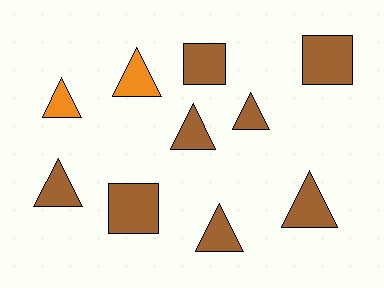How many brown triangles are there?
There are 5 brown triangles.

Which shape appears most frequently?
Triangle, with 7 objects.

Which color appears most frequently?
Brown, with 8 objects.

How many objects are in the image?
There are 10 objects.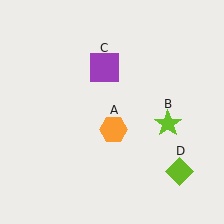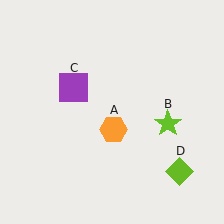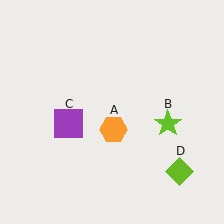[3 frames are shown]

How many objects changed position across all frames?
1 object changed position: purple square (object C).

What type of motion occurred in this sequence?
The purple square (object C) rotated counterclockwise around the center of the scene.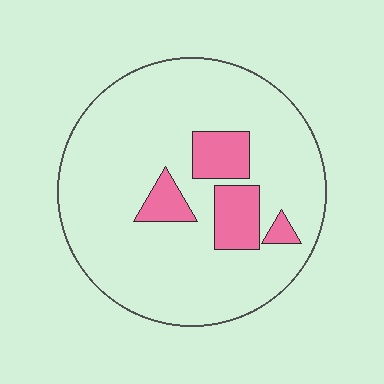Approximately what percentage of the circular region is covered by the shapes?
Approximately 15%.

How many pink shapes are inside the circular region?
4.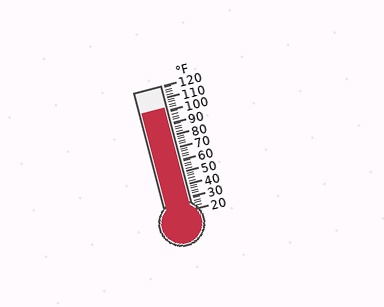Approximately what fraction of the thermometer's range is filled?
The thermometer is filled to approximately 80% of its range.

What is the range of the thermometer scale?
The thermometer scale ranges from 20°F to 120°F.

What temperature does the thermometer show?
The thermometer shows approximately 102°F.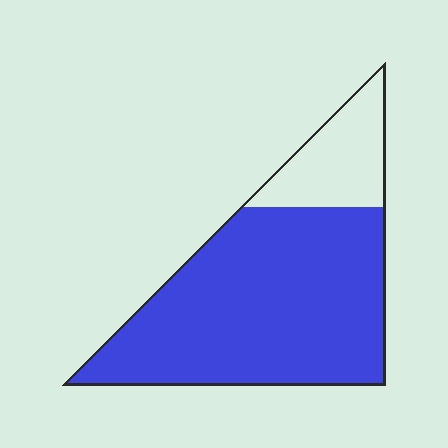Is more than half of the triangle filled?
Yes.